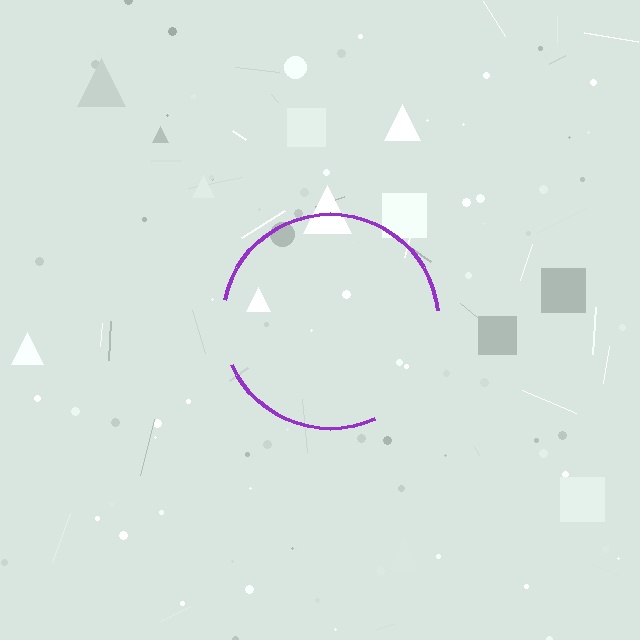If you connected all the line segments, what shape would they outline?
They would outline a circle.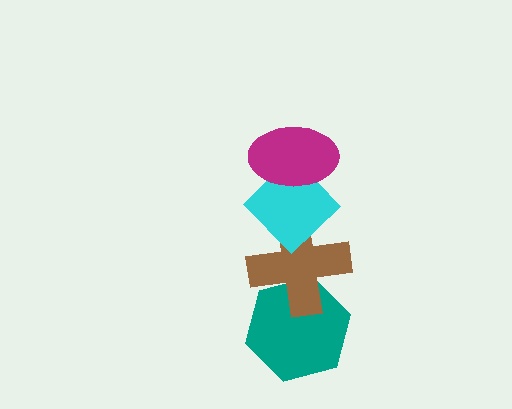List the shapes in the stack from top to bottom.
From top to bottom: the magenta ellipse, the cyan diamond, the brown cross, the teal hexagon.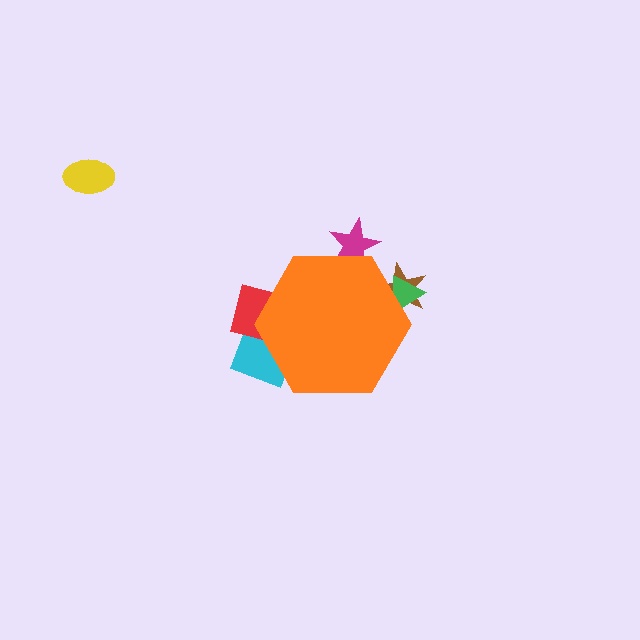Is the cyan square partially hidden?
Yes, the cyan square is partially hidden behind the orange hexagon.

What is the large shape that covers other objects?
An orange hexagon.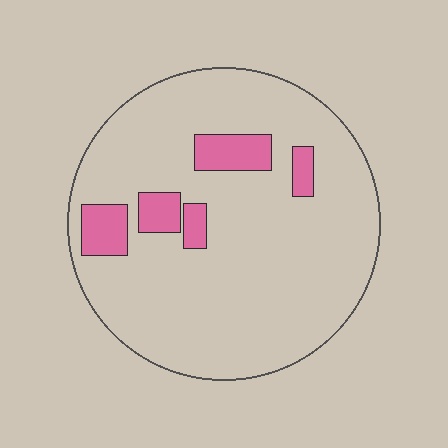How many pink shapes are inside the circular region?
5.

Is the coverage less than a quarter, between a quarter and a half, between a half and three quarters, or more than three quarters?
Less than a quarter.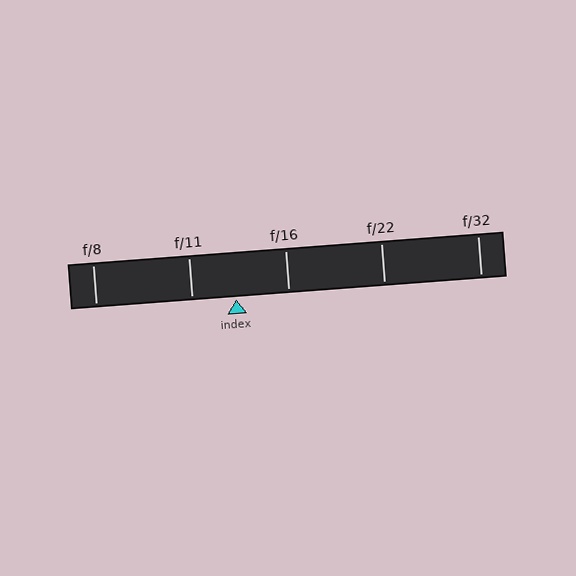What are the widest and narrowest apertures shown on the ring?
The widest aperture shown is f/8 and the narrowest is f/32.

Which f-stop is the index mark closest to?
The index mark is closest to f/11.